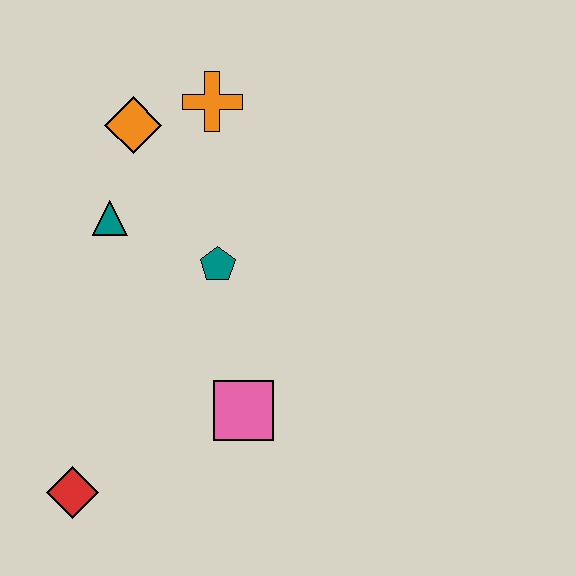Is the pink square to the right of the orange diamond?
Yes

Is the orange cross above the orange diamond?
Yes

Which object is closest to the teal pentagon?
The teal triangle is closest to the teal pentagon.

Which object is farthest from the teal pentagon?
The red diamond is farthest from the teal pentagon.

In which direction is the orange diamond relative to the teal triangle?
The orange diamond is above the teal triangle.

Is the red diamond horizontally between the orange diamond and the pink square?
No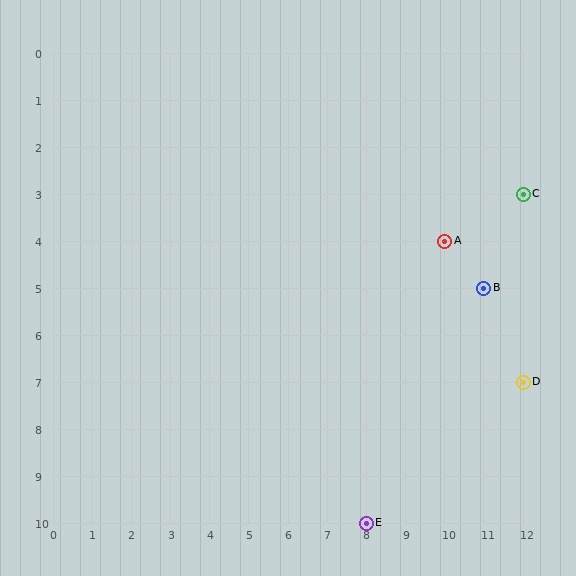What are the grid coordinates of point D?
Point D is at grid coordinates (12, 7).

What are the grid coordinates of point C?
Point C is at grid coordinates (12, 3).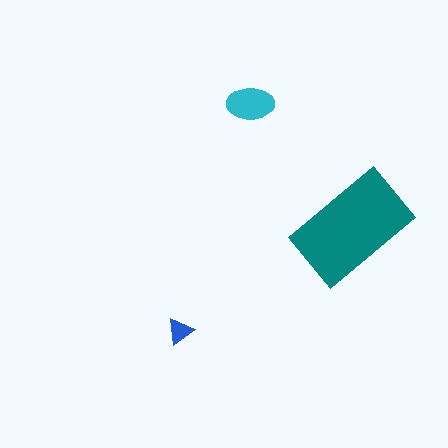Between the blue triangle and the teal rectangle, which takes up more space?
The teal rectangle.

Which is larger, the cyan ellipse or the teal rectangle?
The teal rectangle.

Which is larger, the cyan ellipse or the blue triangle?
The cyan ellipse.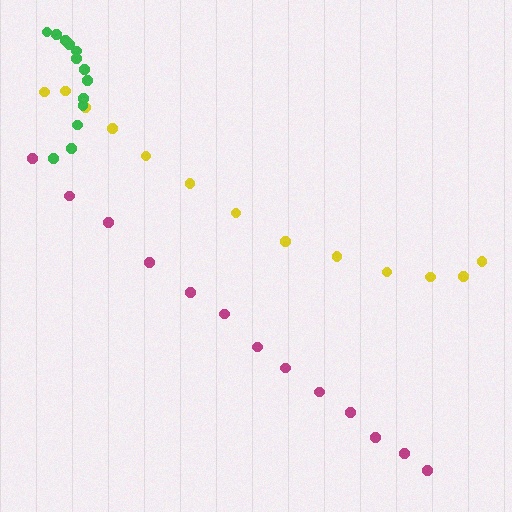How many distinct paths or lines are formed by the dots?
There are 3 distinct paths.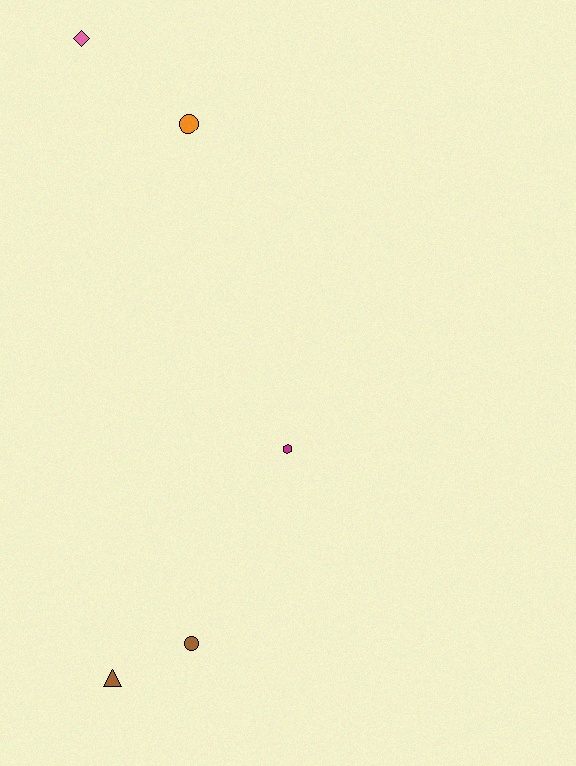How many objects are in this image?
There are 5 objects.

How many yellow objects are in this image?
There are no yellow objects.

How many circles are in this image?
There are 2 circles.